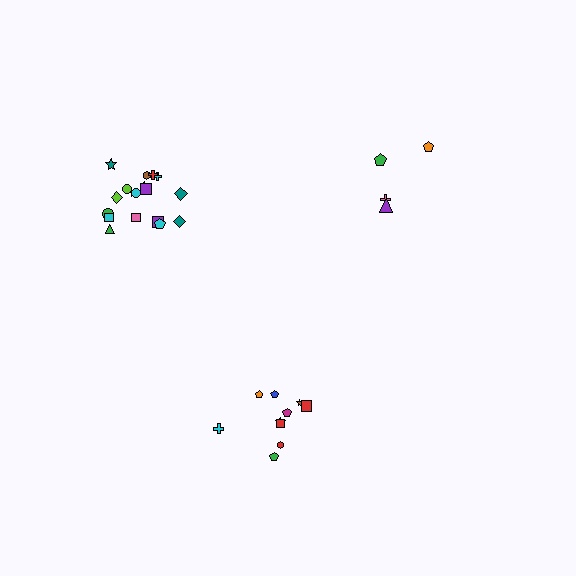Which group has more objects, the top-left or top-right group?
The top-left group.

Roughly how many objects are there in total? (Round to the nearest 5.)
Roughly 30 objects in total.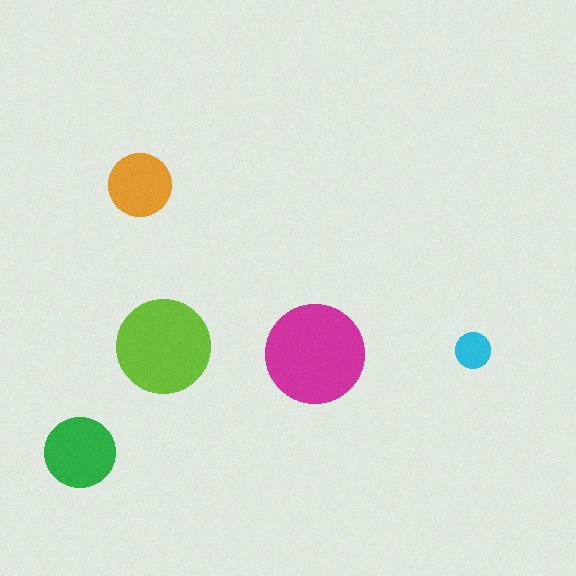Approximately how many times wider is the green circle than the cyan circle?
About 2 times wider.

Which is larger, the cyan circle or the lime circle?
The lime one.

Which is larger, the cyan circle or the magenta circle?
The magenta one.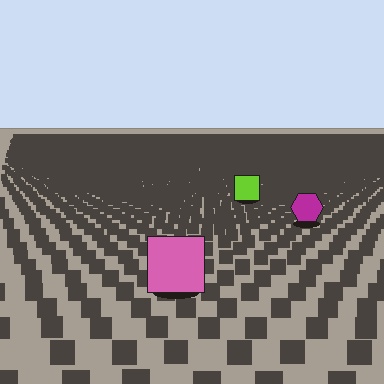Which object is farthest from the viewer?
The lime square is farthest from the viewer. It appears smaller and the ground texture around it is denser.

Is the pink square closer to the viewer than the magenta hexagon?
Yes. The pink square is closer — you can tell from the texture gradient: the ground texture is coarser near it.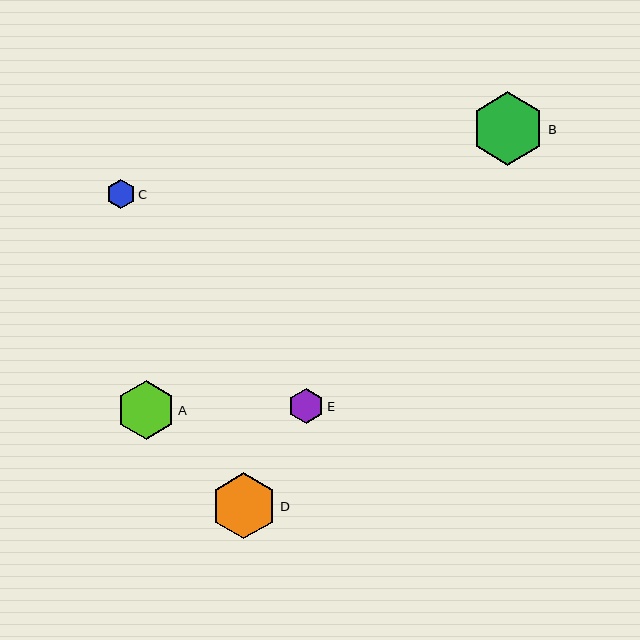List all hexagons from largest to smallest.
From largest to smallest: B, D, A, E, C.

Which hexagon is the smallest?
Hexagon C is the smallest with a size of approximately 29 pixels.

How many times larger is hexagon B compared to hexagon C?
Hexagon B is approximately 2.6 times the size of hexagon C.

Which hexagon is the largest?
Hexagon B is the largest with a size of approximately 73 pixels.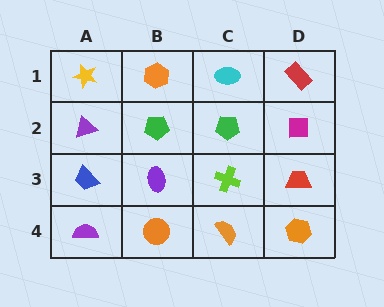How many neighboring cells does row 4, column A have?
2.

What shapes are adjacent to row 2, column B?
An orange hexagon (row 1, column B), a purple ellipse (row 3, column B), a purple triangle (row 2, column A), a green pentagon (row 2, column C).